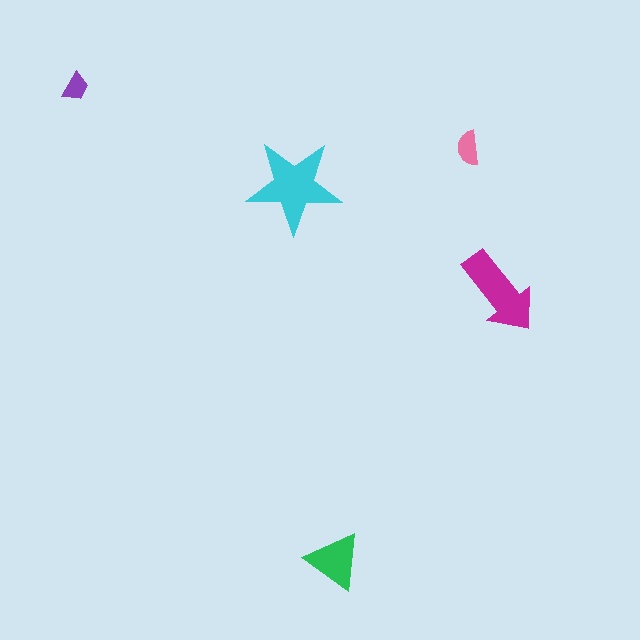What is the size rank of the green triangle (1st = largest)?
3rd.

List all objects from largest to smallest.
The cyan star, the magenta arrow, the green triangle, the pink semicircle, the purple trapezoid.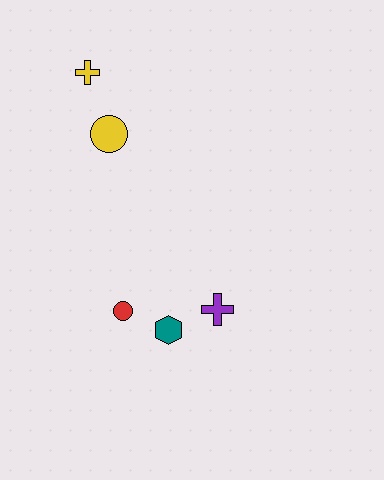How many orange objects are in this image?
There are no orange objects.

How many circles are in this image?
There are 2 circles.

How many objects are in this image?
There are 5 objects.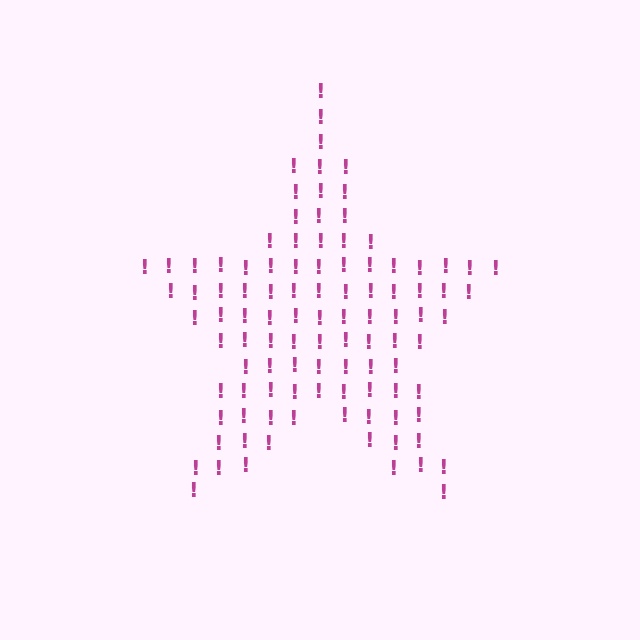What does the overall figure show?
The overall figure shows a star.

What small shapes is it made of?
It is made of small exclamation marks.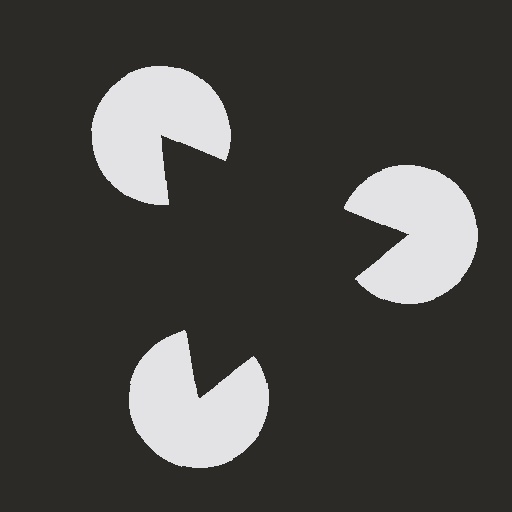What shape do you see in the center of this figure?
An illusory triangle — its edges are inferred from the aligned wedge cuts in the pac-man discs, not physically drawn.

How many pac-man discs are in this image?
There are 3 — one at each vertex of the illusory triangle.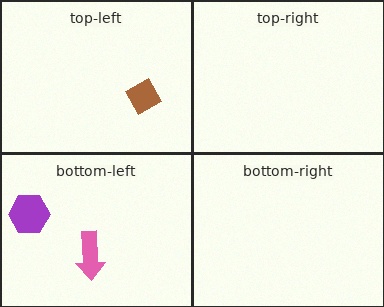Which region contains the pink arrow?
The bottom-left region.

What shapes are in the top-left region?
The brown diamond.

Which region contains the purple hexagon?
The bottom-left region.